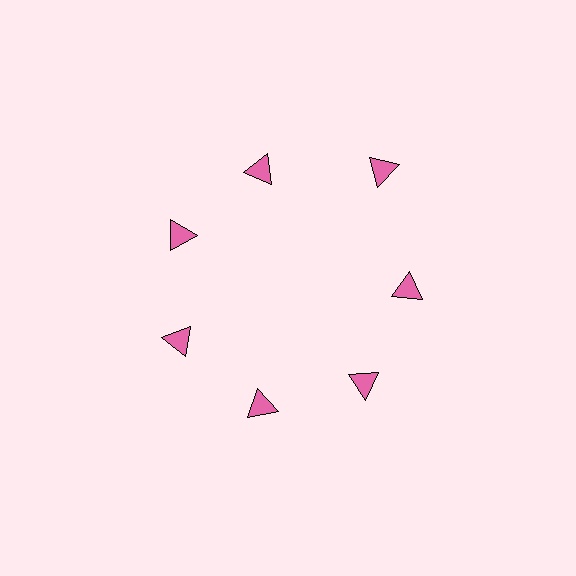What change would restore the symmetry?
The symmetry would be restored by moving it inward, back onto the ring so that all 7 triangles sit at equal angles and equal distance from the center.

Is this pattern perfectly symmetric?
No. The 7 pink triangles are arranged in a ring, but one element near the 1 o'clock position is pushed outward from the center, breaking the 7-fold rotational symmetry.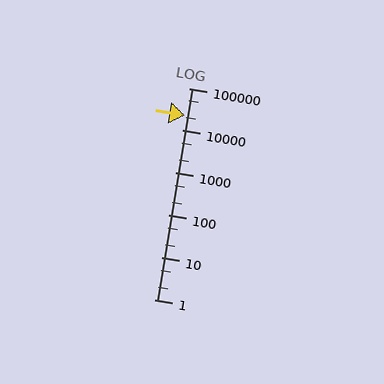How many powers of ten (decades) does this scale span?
The scale spans 5 decades, from 1 to 100000.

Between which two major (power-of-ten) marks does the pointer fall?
The pointer is between 10000 and 100000.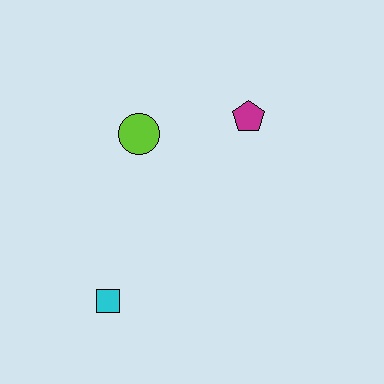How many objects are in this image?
There are 3 objects.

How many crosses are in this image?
There are no crosses.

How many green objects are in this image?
There are no green objects.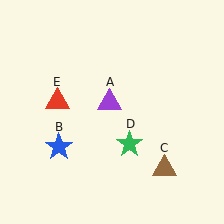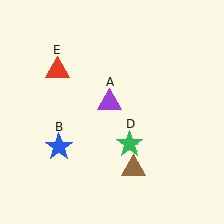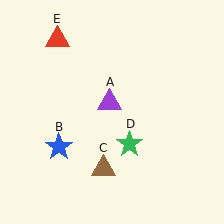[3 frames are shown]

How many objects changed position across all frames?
2 objects changed position: brown triangle (object C), red triangle (object E).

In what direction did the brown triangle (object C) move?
The brown triangle (object C) moved left.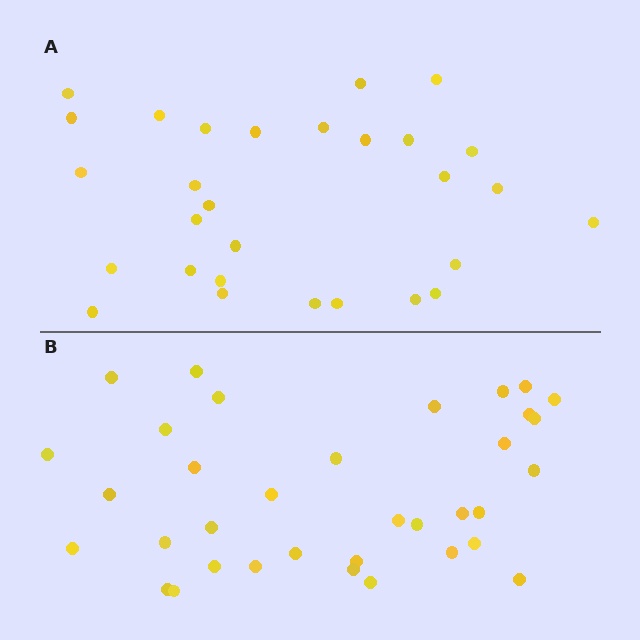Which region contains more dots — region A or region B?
Region B (the bottom region) has more dots.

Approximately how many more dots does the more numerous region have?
Region B has about 6 more dots than region A.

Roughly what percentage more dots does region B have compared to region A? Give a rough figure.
About 20% more.